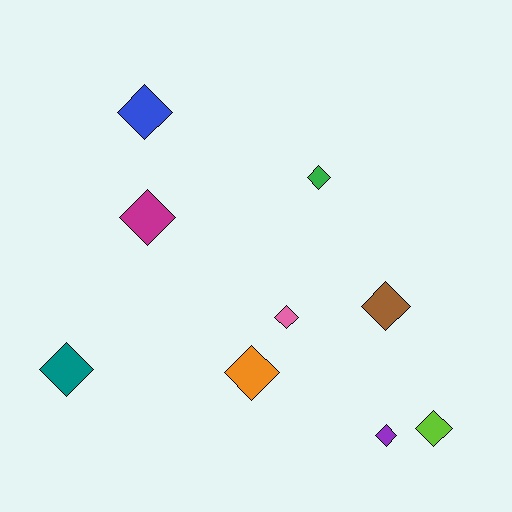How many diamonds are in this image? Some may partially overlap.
There are 9 diamonds.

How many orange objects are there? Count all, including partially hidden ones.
There is 1 orange object.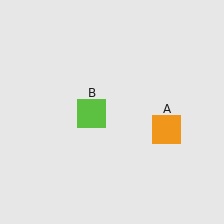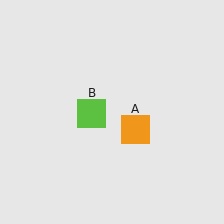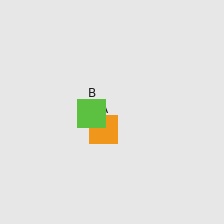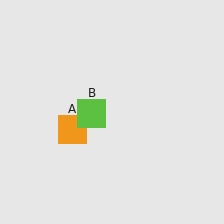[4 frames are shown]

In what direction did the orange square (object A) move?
The orange square (object A) moved left.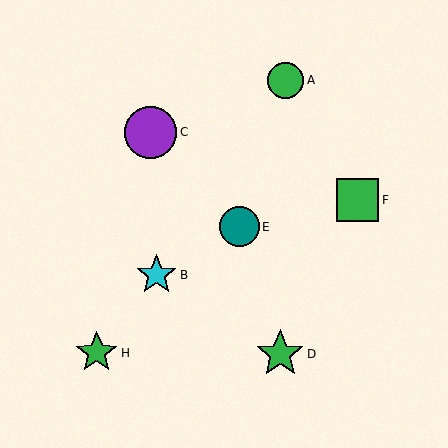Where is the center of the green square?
The center of the green square is at (357, 200).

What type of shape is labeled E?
Shape E is a teal circle.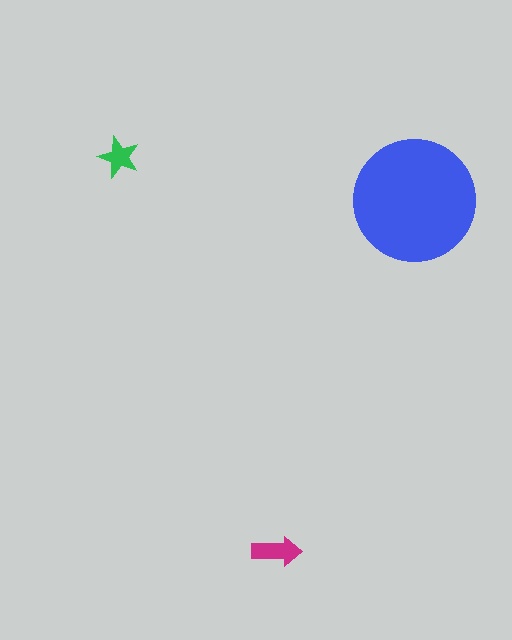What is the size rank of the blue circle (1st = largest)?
1st.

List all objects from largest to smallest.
The blue circle, the magenta arrow, the green star.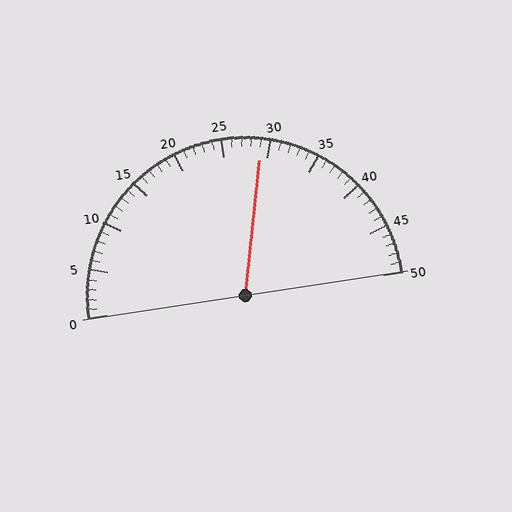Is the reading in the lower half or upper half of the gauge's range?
The reading is in the upper half of the range (0 to 50).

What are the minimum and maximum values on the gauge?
The gauge ranges from 0 to 50.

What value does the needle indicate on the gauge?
The needle indicates approximately 29.